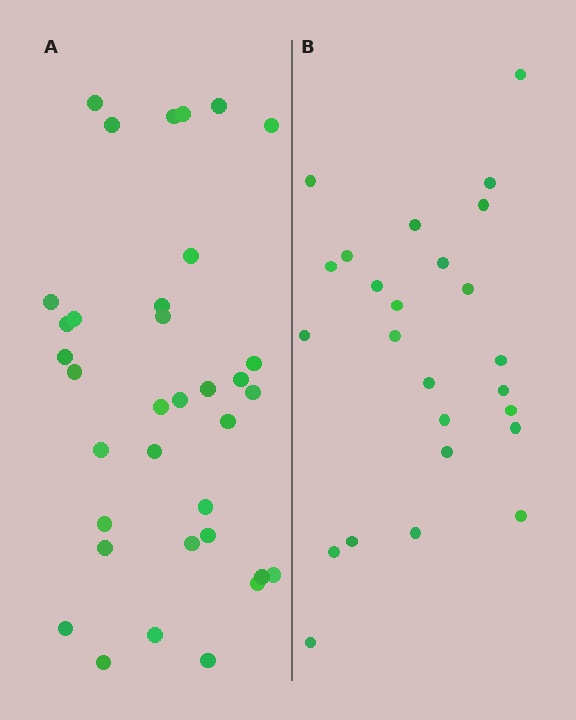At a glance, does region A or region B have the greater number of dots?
Region A (the left region) has more dots.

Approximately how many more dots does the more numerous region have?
Region A has roughly 10 or so more dots than region B.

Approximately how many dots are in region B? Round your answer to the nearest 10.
About 20 dots. (The exact count is 25, which rounds to 20.)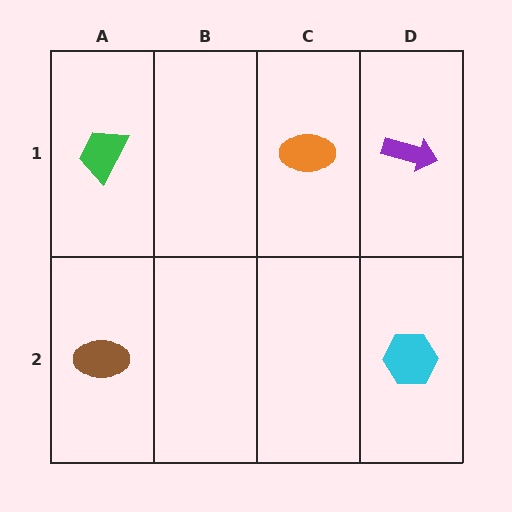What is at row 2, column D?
A cyan hexagon.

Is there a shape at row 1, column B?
No, that cell is empty.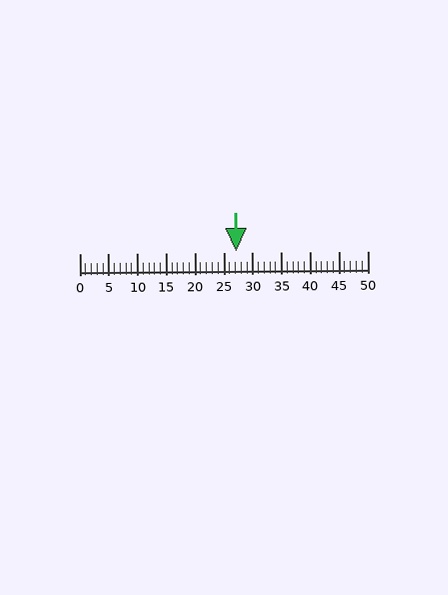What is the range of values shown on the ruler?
The ruler shows values from 0 to 50.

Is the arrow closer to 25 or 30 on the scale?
The arrow is closer to 25.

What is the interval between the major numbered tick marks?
The major tick marks are spaced 5 units apart.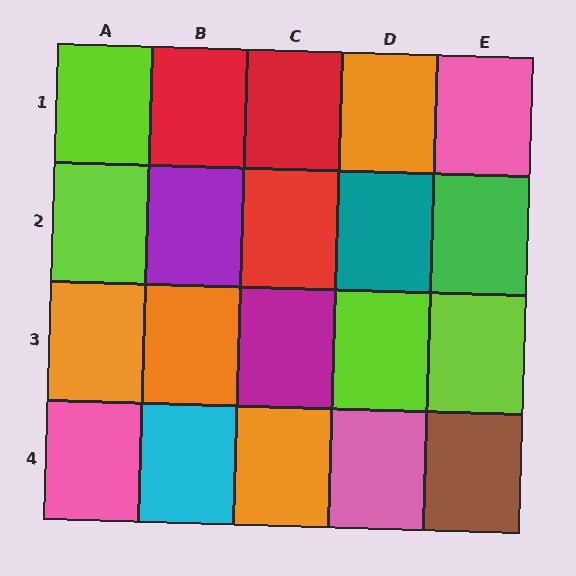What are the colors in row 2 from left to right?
Lime, purple, red, teal, green.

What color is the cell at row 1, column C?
Red.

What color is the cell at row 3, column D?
Lime.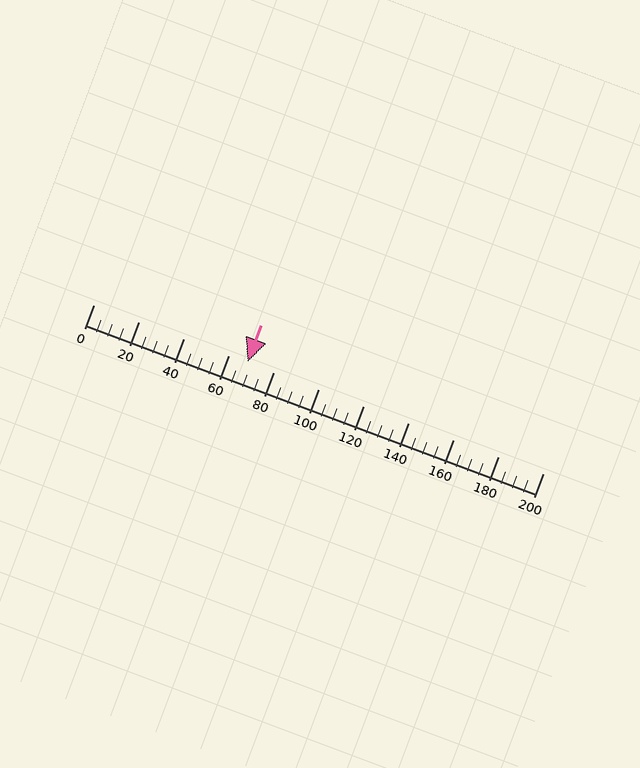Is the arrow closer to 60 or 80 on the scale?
The arrow is closer to 60.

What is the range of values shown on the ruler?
The ruler shows values from 0 to 200.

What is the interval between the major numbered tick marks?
The major tick marks are spaced 20 units apart.